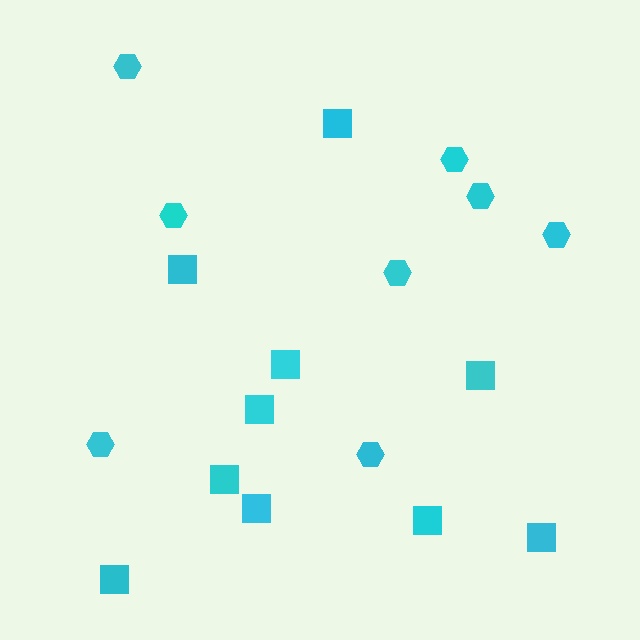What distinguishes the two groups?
There are 2 groups: one group of hexagons (8) and one group of squares (10).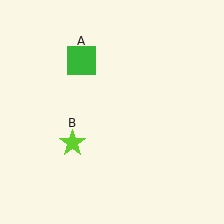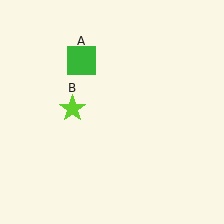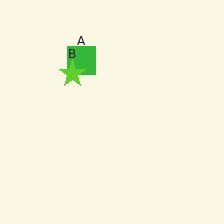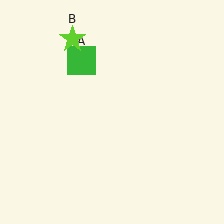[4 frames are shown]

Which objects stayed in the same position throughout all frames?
Green square (object A) remained stationary.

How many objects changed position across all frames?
1 object changed position: lime star (object B).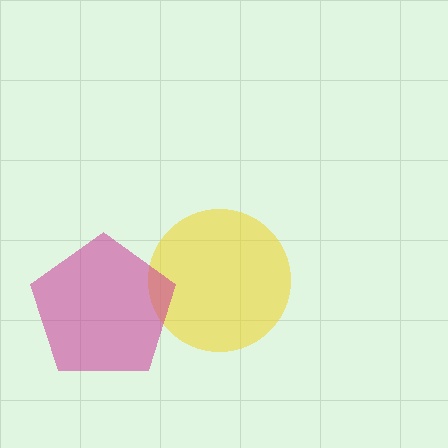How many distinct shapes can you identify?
There are 2 distinct shapes: a yellow circle, a magenta pentagon.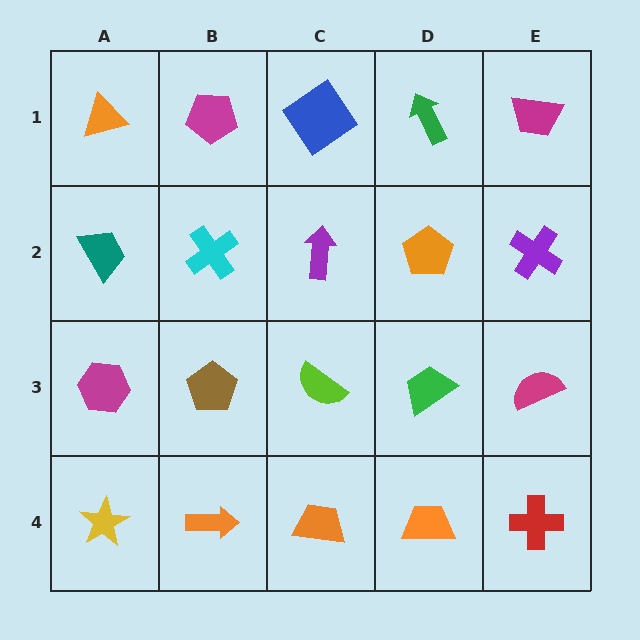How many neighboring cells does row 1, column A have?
2.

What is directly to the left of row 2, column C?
A cyan cross.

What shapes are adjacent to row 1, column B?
A cyan cross (row 2, column B), an orange triangle (row 1, column A), a blue diamond (row 1, column C).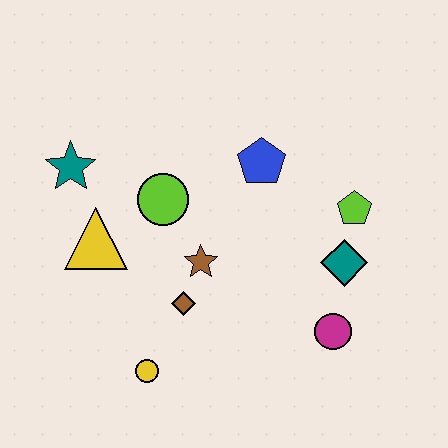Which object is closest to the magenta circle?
The teal diamond is closest to the magenta circle.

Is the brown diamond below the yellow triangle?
Yes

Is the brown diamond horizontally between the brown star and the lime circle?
Yes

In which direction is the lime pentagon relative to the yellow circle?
The lime pentagon is to the right of the yellow circle.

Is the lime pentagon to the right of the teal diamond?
Yes